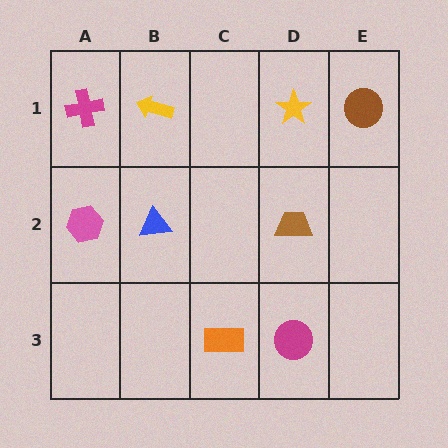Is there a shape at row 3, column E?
No, that cell is empty.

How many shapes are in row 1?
4 shapes.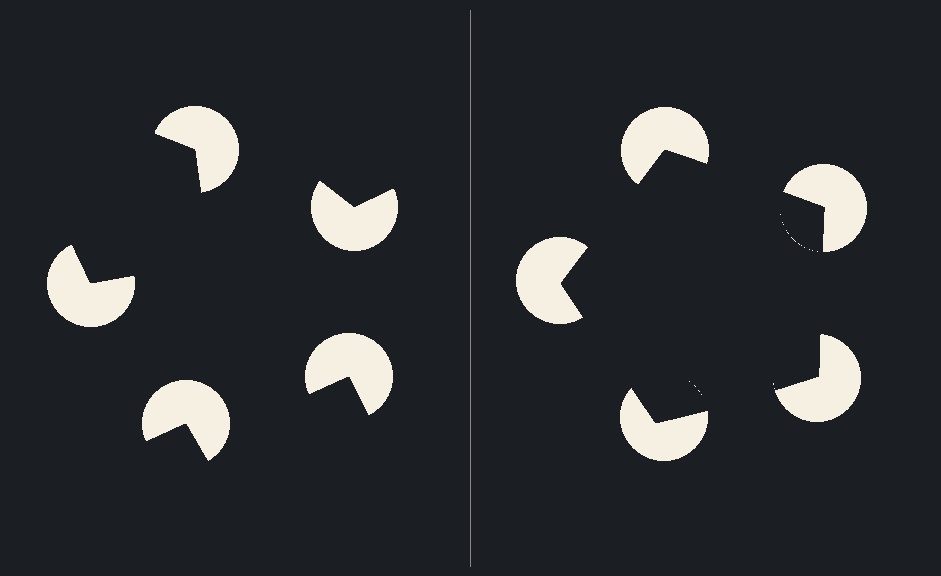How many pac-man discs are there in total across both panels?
10 — 5 on each side.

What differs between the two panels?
The pac-man discs are positioned identically on both sides; only the wedge orientations differ. On the right they align to a pentagon; on the left they are misaligned.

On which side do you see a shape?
An illusory pentagon appears on the right side. On the left side the wedge cuts are rotated, so no coherent shape forms.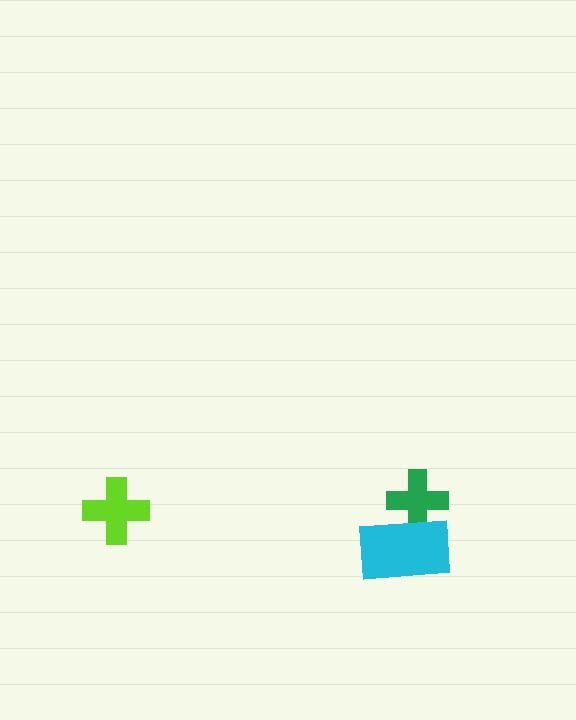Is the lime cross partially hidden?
No, no other shape covers it.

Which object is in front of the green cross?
The cyan rectangle is in front of the green cross.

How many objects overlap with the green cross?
1 object overlaps with the green cross.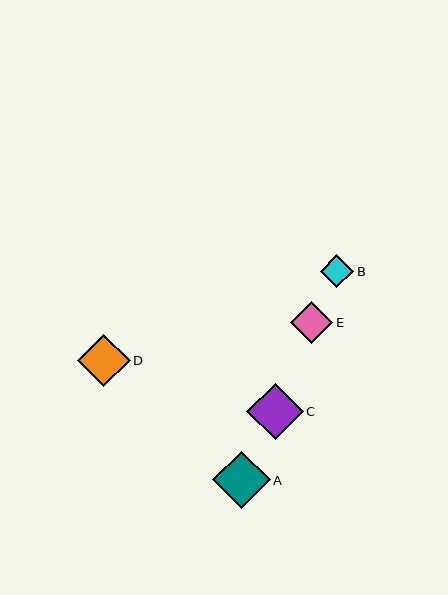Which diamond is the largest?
Diamond A is the largest with a size of approximately 57 pixels.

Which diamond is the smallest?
Diamond B is the smallest with a size of approximately 33 pixels.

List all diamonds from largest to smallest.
From largest to smallest: A, C, D, E, B.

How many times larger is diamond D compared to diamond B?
Diamond D is approximately 1.6 times the size of diamond B.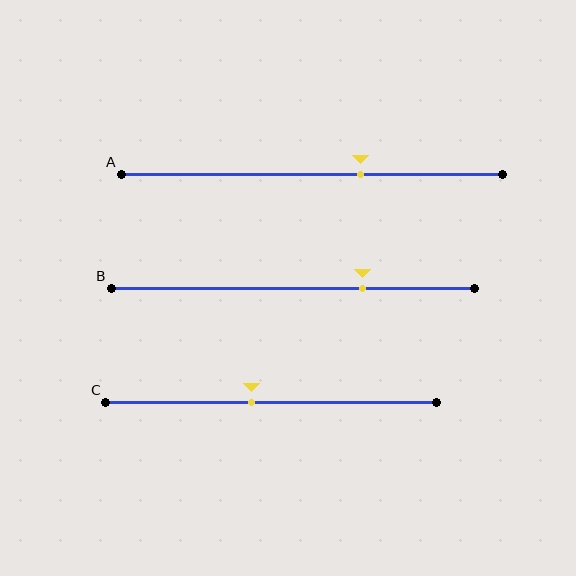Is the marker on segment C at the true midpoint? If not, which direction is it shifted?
No, the marker on segment C is shifted to the left by about 6% of the segment length.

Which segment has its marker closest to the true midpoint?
Segment C has its marker closest to the true midpoint.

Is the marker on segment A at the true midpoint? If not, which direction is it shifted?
No, the marker on segment A is shifted to the right by about 13% of the segment length.